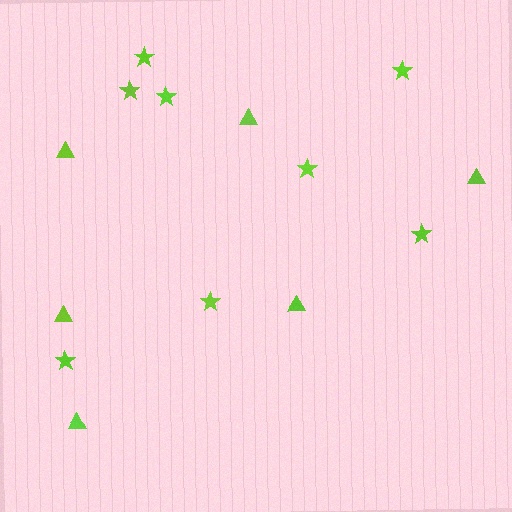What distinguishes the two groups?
There are 2 groups: one group of stars (8) and one group of triangles (6).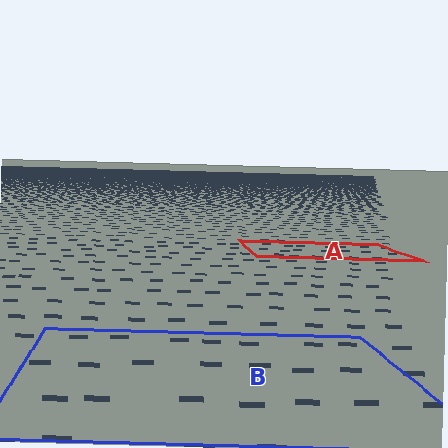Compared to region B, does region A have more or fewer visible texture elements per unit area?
Region A has more texture elements per unit area — they are packed more densely because it is farther away.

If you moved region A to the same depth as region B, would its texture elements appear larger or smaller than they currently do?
They would appear larger. At a closer depth, the same texture elements are projected at a bigger on-screen size.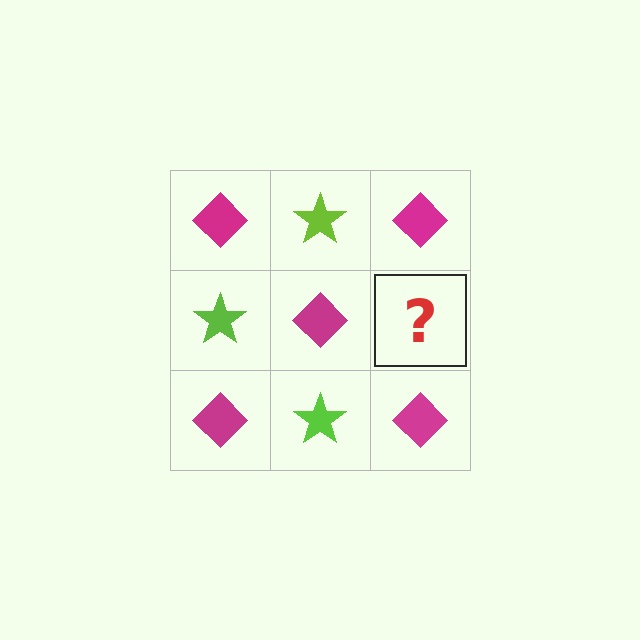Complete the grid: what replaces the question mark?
The question mark should be replaced with a lime star.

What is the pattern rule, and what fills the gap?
The rule is that it alternates magenta diamond and lime star in a checkerboard pattern. The gap should be filled with a lime star.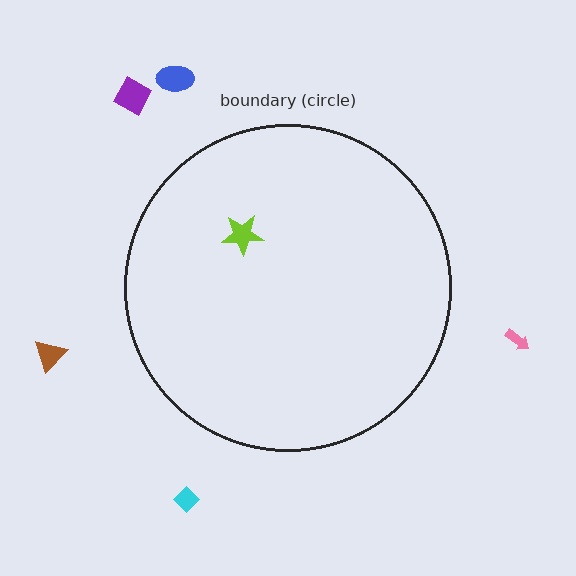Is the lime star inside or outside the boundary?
Inside.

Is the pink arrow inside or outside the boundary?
Outside.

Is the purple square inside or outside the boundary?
Outside.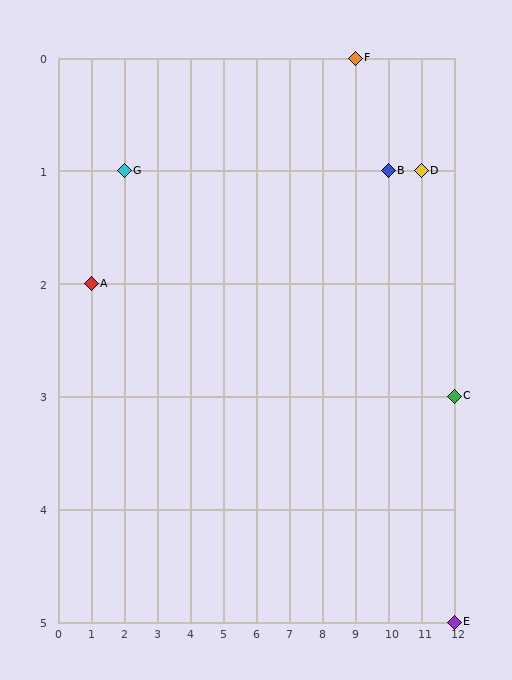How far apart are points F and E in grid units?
Points F and E are 3 columns and 5 rows apart (about 5.8 grid units diagonally).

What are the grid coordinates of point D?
Point D is at grid coordinates (11, 1).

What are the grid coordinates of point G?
Point G is at grid coordinates (2, 1).